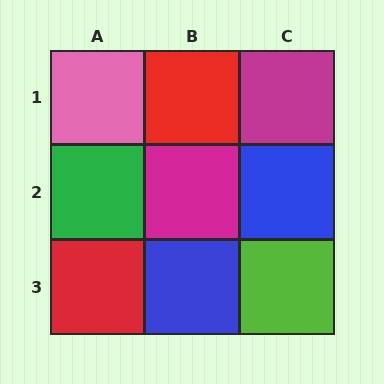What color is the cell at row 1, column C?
Magenta.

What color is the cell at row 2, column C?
Blue.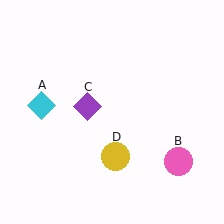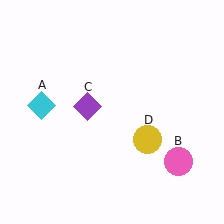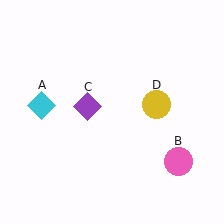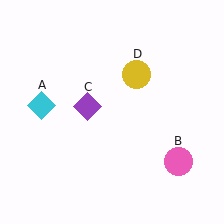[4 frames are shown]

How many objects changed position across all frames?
1 object changed position: yellow circle (object D).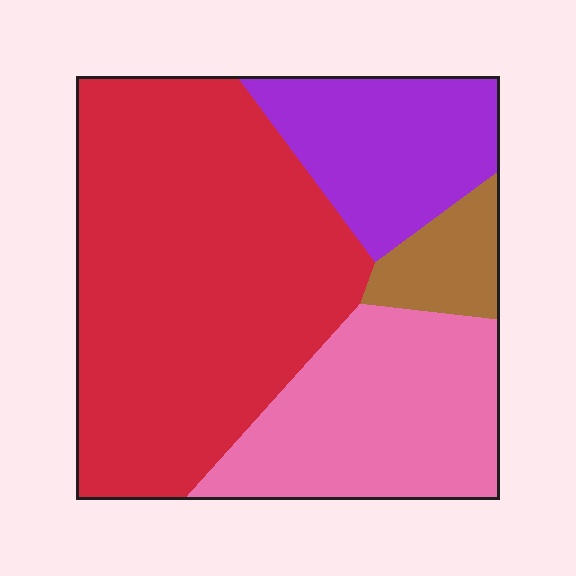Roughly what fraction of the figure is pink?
Pink takes up less than a quarter of the figure.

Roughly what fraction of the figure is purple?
Purple takes up about one sixth (1/6) of the figure.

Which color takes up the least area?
Brown, at roughly 5%.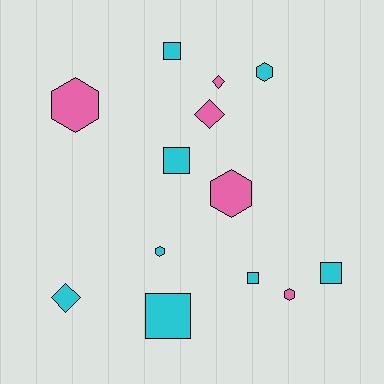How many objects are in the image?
There are 13 objects.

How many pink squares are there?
There are no pink squares.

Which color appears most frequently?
Cyan, with 8 objects.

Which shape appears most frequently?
Square, with 5 objects.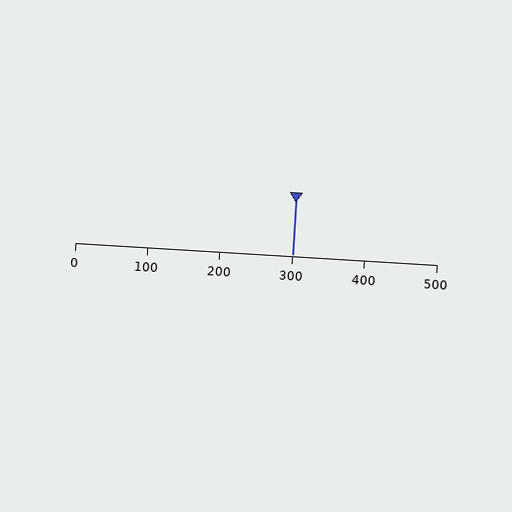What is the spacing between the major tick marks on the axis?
The major ticks are spaced 100 apart.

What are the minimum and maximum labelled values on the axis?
The axis runs from 0 to 500.